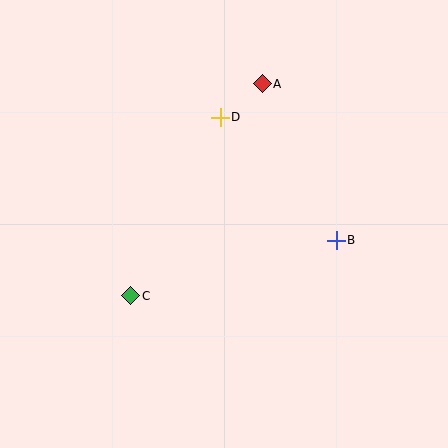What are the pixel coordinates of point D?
Point D is at (220, 117).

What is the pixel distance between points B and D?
The distance between B and D is 169 pixels.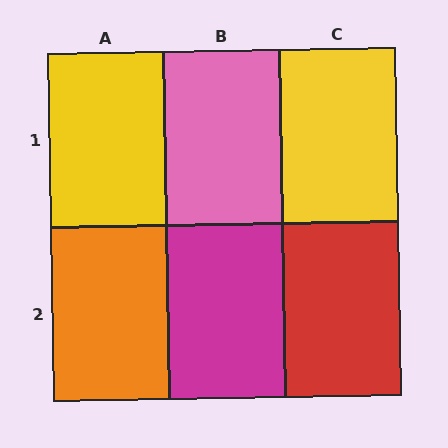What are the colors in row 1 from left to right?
Yellow, pink, yellow.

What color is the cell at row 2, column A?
Orange.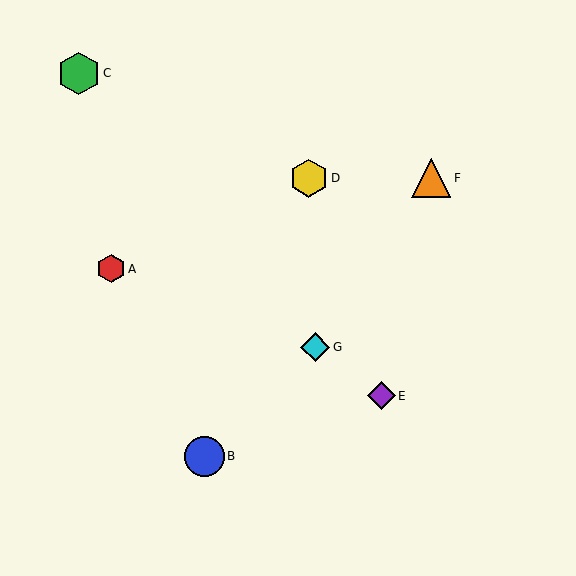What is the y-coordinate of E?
Object E is at y≈396.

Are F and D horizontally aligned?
Yes, both are at y≈178.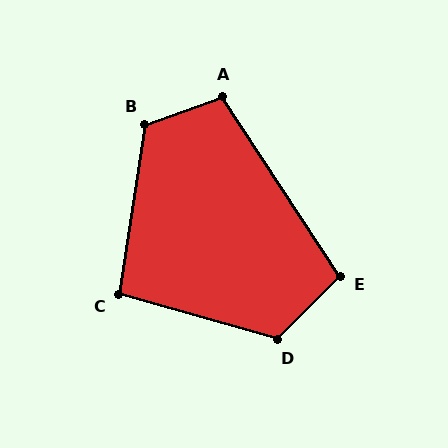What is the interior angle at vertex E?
Approximately 102 degrees (obtuse).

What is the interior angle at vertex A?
Approximately 104 degrees (obtuse).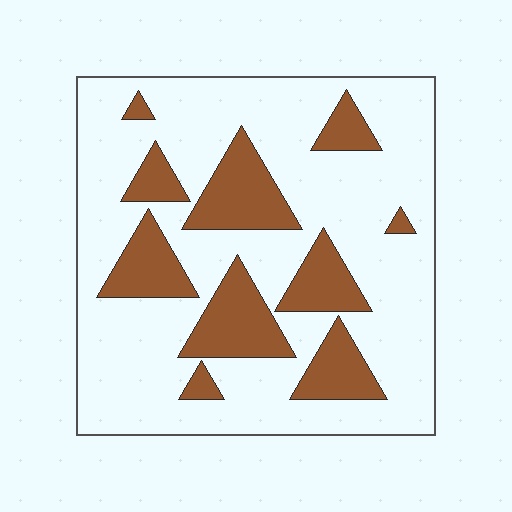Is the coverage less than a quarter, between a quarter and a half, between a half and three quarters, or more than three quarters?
Between a quarter and a half.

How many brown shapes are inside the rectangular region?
10.